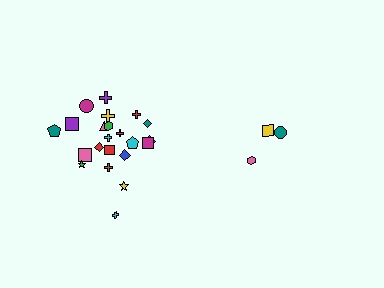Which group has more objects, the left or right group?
The left group.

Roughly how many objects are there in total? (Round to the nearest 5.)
Roughly 25 objects in total.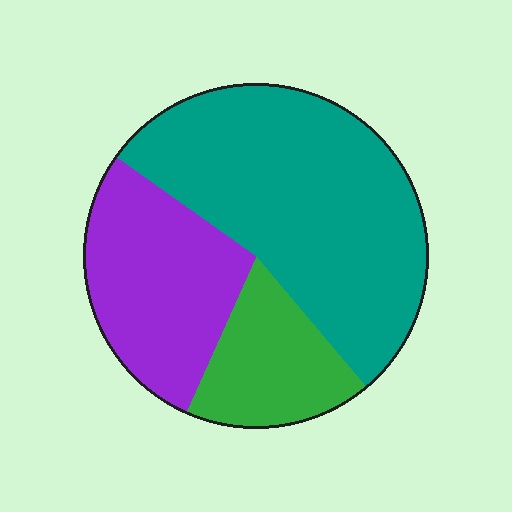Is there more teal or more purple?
Teal.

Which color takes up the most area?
Teal, at roughly 55%.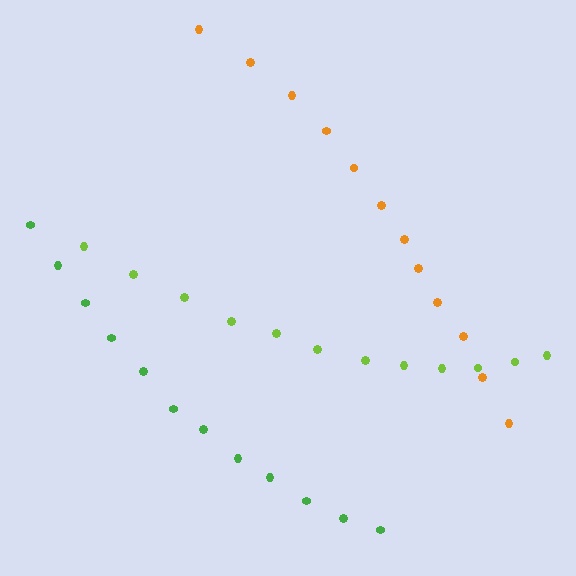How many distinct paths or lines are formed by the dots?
There are 3 distinct paths.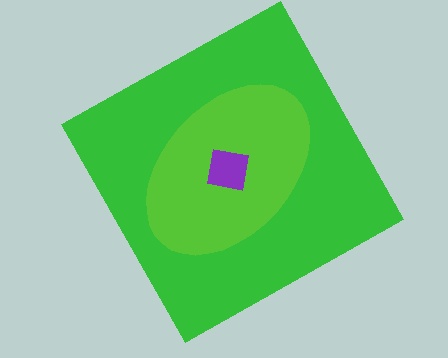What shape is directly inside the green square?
The lime ellipse.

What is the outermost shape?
The green square.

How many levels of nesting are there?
3.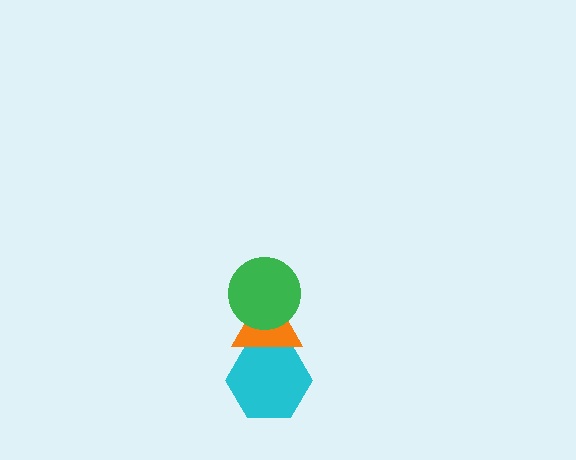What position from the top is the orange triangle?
The orange triangle is 2nd from the top.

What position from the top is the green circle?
The green circle is 1st from the top.